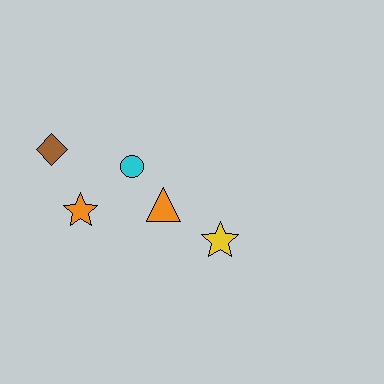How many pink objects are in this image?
There are no pink objects.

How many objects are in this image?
There are 5 objects.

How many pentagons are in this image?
There are no pentagons.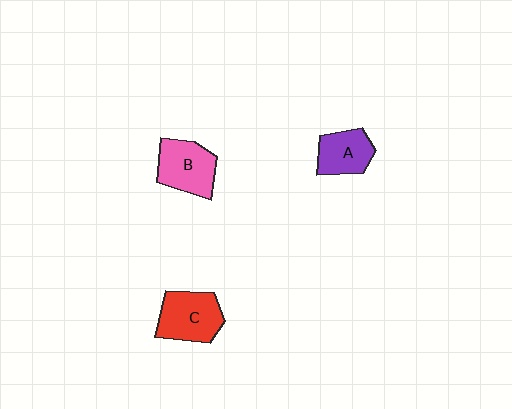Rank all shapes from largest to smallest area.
From largest to smallest: C (red), B (pink), A (purple).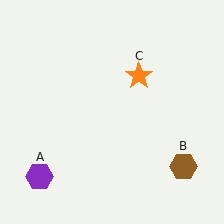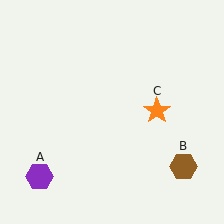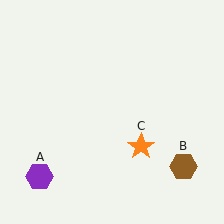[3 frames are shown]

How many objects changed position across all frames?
1 object changed position: orange star (object C).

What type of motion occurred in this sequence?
The orange star (object C) rotated clockwise around the center of the scene.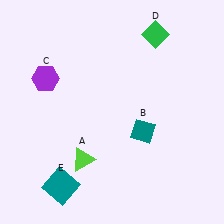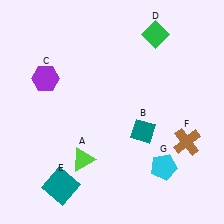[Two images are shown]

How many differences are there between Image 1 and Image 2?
There are 2 differences between the two images.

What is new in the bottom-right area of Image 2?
A brown cross (F) was added in the bottom-right area of Image 2.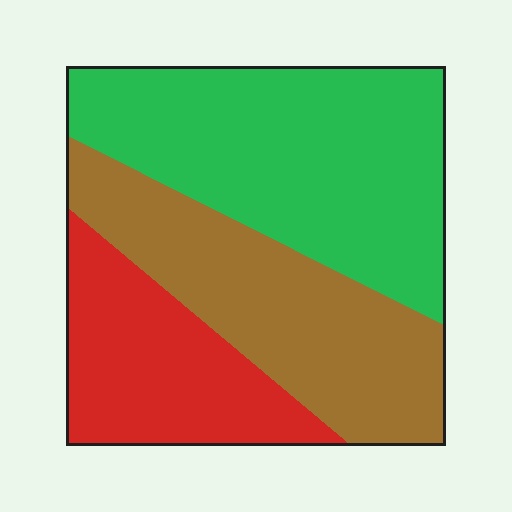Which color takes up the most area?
Green, at roughly 45%.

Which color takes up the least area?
Red, at roughly 25%.